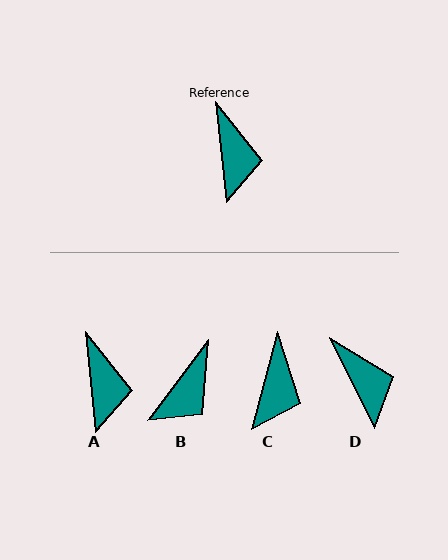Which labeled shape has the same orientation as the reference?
A.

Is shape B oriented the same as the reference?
No, it is off by about 43 degrees.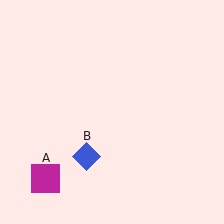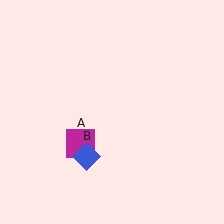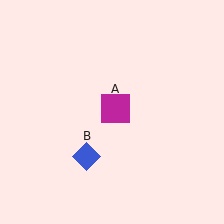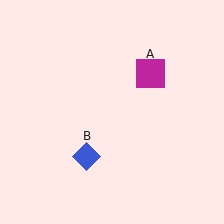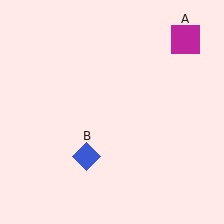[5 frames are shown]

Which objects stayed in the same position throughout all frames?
Blue diamond (object B) remained stationary.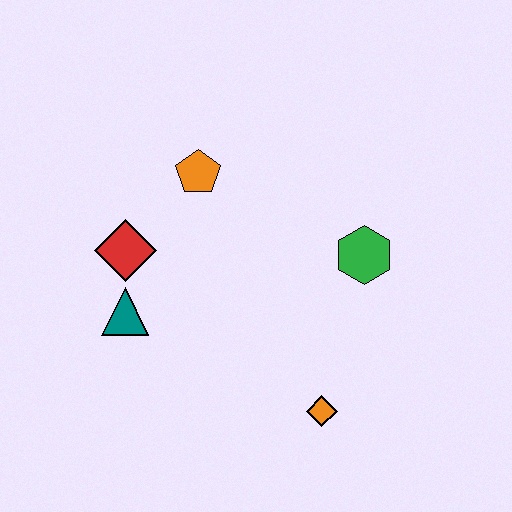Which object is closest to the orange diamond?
The green hexagon is closest to the orange diamond.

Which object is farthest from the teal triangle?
The green hexagon is farthest from the teal triangle.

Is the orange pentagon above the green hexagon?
Yes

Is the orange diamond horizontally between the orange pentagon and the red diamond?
No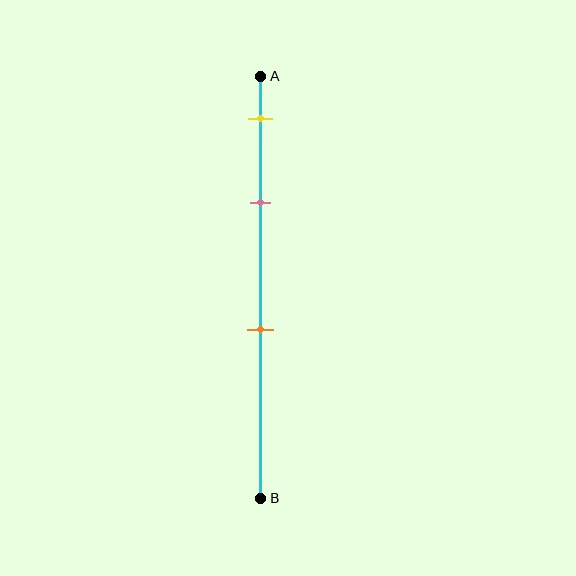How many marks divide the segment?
There are 3 marks dividing the segment.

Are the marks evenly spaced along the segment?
No, the marks are not evenly spaced.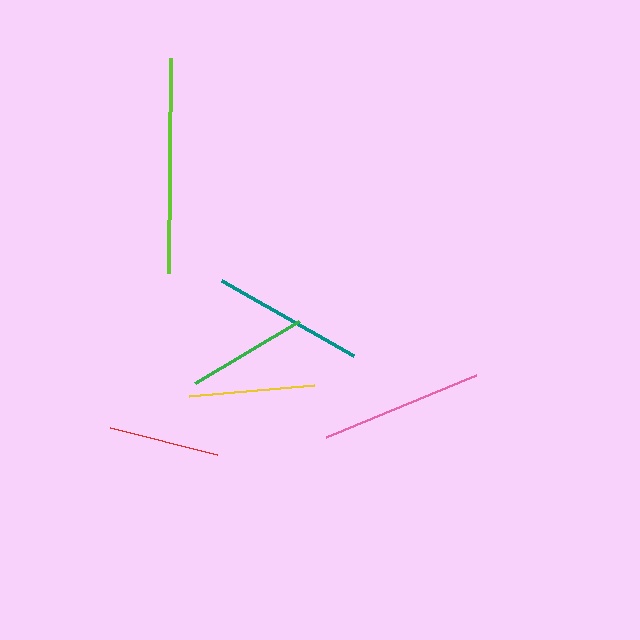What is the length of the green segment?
The green segment is approximately 121 pixels long.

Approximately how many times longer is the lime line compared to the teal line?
The lime line is approximately 1.4 times the length of the teal line.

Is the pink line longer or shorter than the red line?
The pink line is longer than the red line.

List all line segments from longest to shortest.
From longest to shortest: lime, pink, teal, yellow, green, red.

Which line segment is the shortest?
The red line is the shortest at approximately 110 pixels.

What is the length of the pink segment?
The pink segment is approximately 162 pixels long.